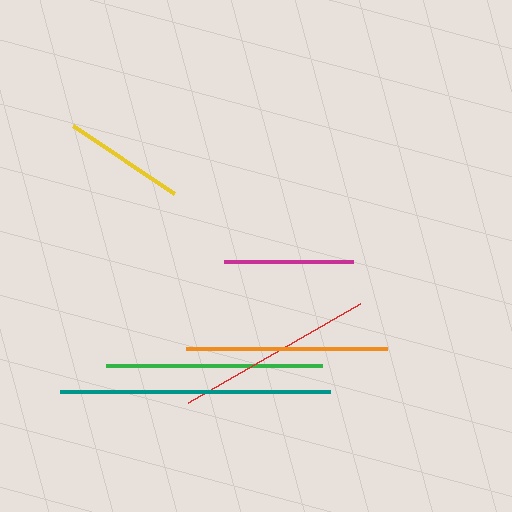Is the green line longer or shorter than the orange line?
The green line is longer than the orange line.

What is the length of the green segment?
The green segment is approximately 216 pixels long.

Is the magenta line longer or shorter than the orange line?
The orange line is longer than the magenta line.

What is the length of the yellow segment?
The yellow segment is approximately 122 pixels long.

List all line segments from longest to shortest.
From longest to shortest: teal, green, orange, red, magenta, yellow.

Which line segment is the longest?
The teal line is the longest at approximately 269 pixels.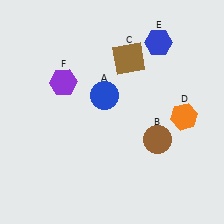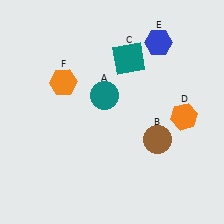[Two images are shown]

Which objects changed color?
A changed from blue to teal. C changed from brown to teal. F changed from purple to orange.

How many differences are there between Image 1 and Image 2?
There are 3 differences between the two images.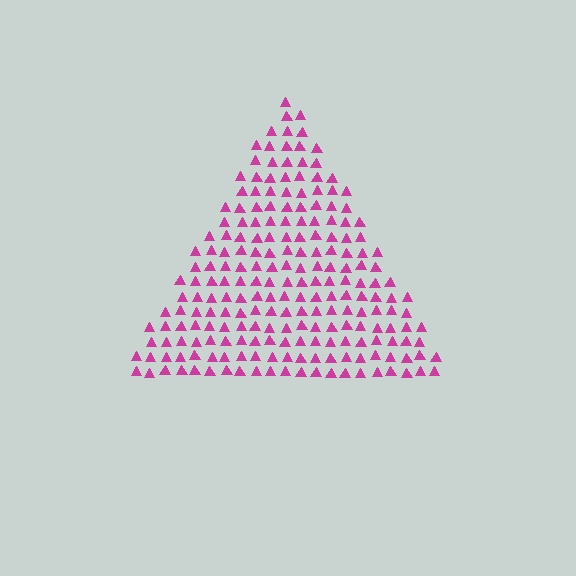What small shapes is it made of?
It is made of small triangles.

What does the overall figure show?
The overall figure shows a triangle.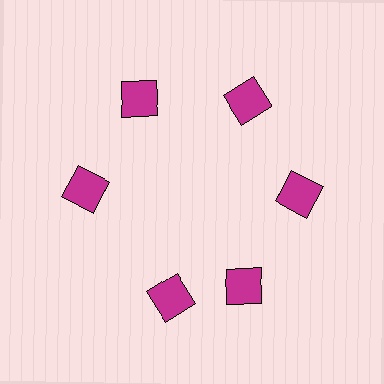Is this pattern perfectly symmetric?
No. The 6 magenta squares are arranged in a ring, but one element near the 7 o'clock position is rotated out of alignment along the ring, breaking the 6-fold rotational symmetry.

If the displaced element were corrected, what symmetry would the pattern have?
It would have 6-fold rotational symmetry — the pattern would map onto itself every 60 degrees.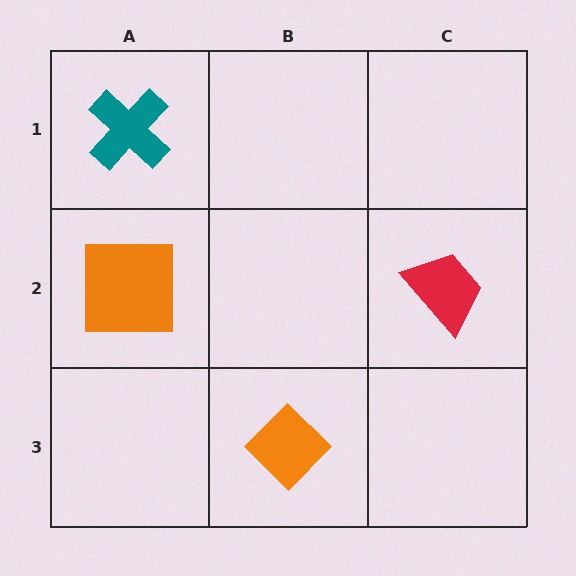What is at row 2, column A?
An orange square.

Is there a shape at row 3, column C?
No, that cell is empty.